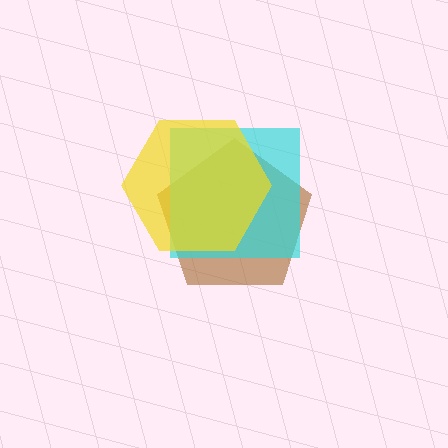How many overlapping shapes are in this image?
There are 3 overlapping shapes in the image.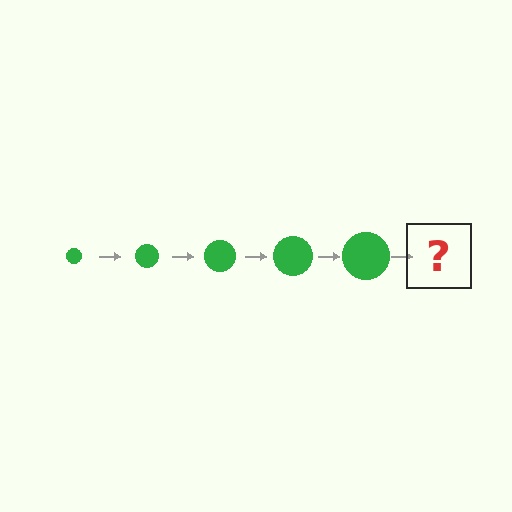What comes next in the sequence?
The next element should be a green circle, larger than the previous one.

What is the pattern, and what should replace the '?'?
The pattern is that the circle gets progressively larger each step. The '?' should be a green circle, larger than the previous one.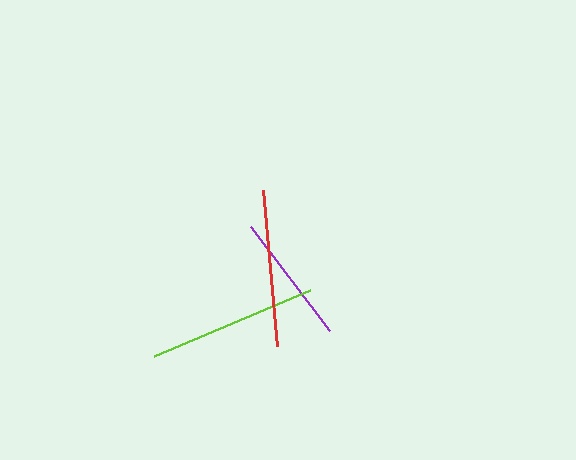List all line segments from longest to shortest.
From longest to shortest: lime, red, purple.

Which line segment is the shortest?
The purple line is the shortest at approximately 131 pixels.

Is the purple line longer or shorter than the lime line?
The lime line is longer than the purple line.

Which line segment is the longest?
The lime line is the longest at approximately 169 pixels.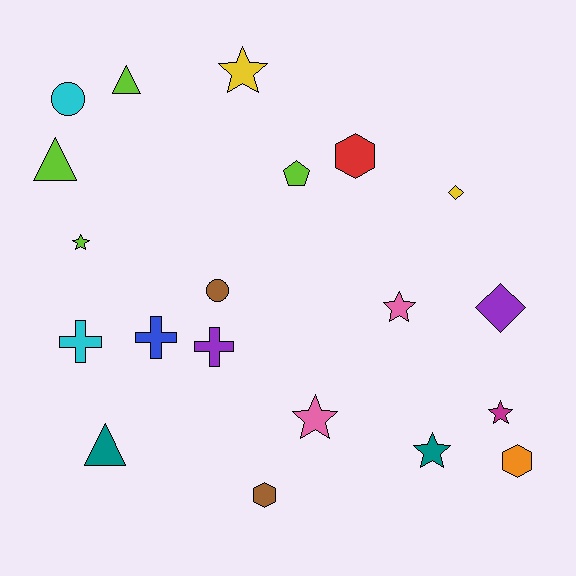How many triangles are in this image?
There are 3 triangles.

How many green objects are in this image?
There are no green objects.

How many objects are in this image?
There are 20 objects.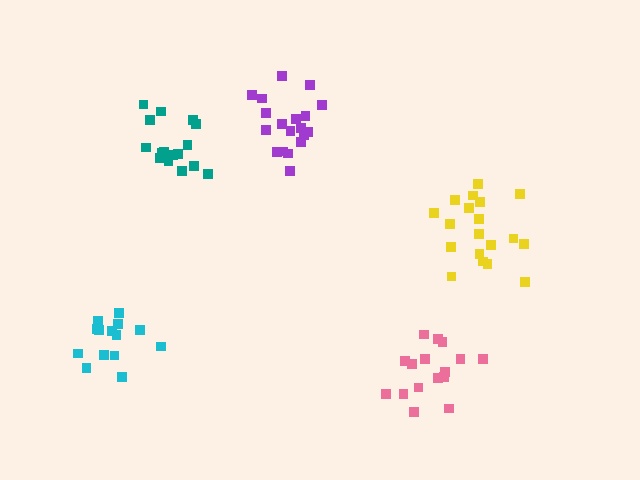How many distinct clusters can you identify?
There are 5 distinct clusters.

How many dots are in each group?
Group 1: 19 dots, Group 2: 18 dots, Group 3: 19 dots, Group 4: 16 dots, Group 5: 14 dots (86 total).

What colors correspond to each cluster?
The clusters are colored: purple, teal, yellow, pink, cyan.